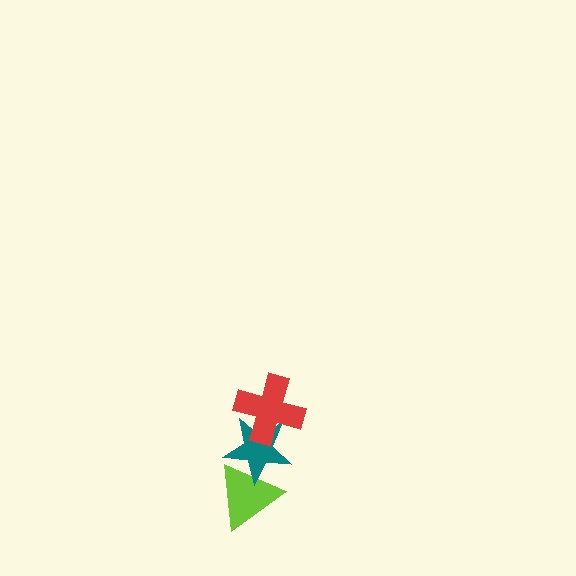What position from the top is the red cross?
The red cross is 1st from the top.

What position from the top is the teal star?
The teal star is 2nd from the top.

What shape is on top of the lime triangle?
The teal star is on top of the lime triangle.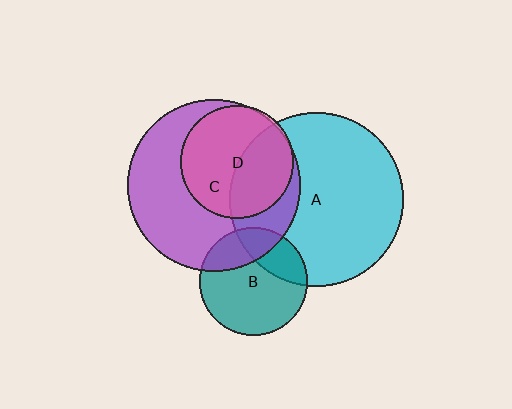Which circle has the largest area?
Circle A (cyan).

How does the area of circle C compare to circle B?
Approximately 2.5 times.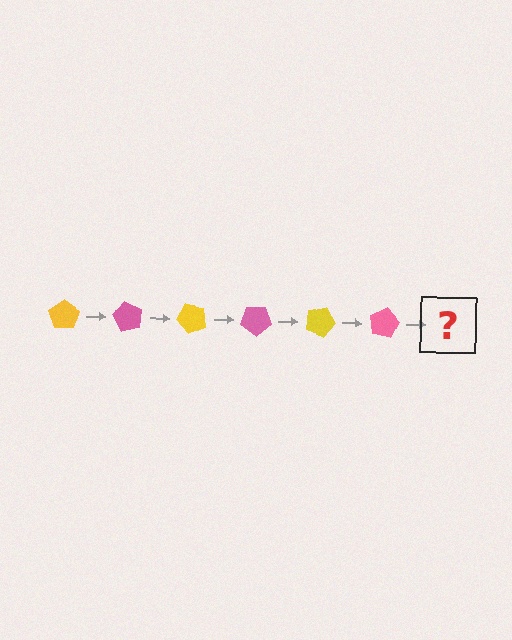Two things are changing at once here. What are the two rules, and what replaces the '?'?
The two rules are that it rotates 60 degrees each step and the color cycles through yellow and pink. The '?' should be a yellow pentagon, rotated 360 degrees from the start.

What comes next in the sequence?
The next element should be a yellow pentagon, rotated 360 degrees from the start.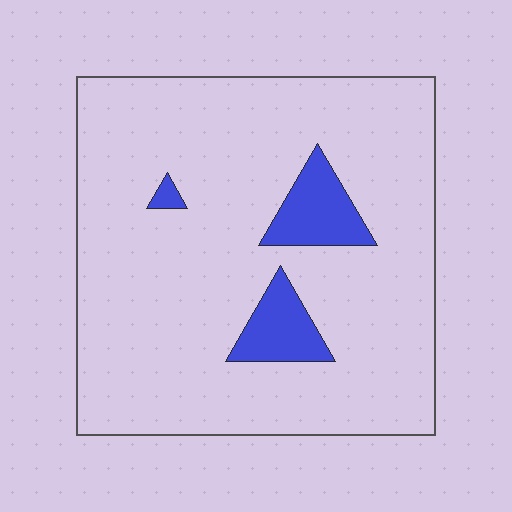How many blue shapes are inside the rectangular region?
3.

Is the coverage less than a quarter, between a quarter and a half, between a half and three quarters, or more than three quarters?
Less than a quarter.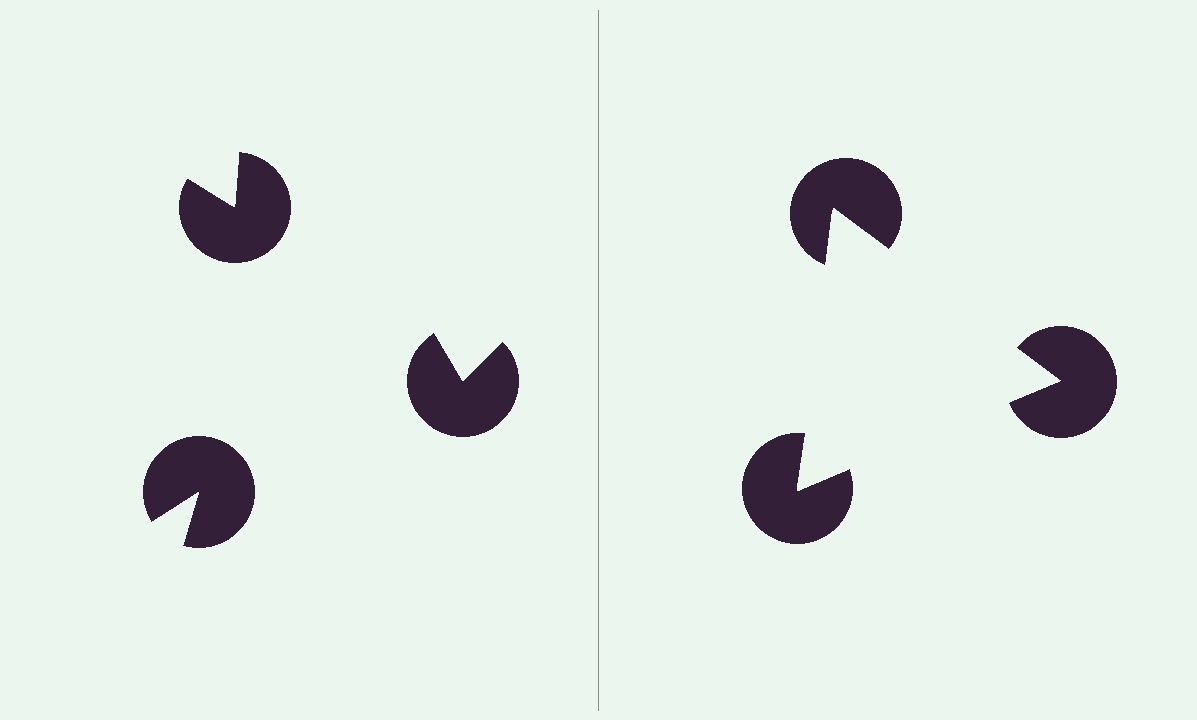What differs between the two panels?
The pac-man discs are positioned identically on both sides; only the wedge orientations differ. On the right they align to a triangle; on the left they are misaligned.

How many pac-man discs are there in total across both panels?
6 — 3 on each side.